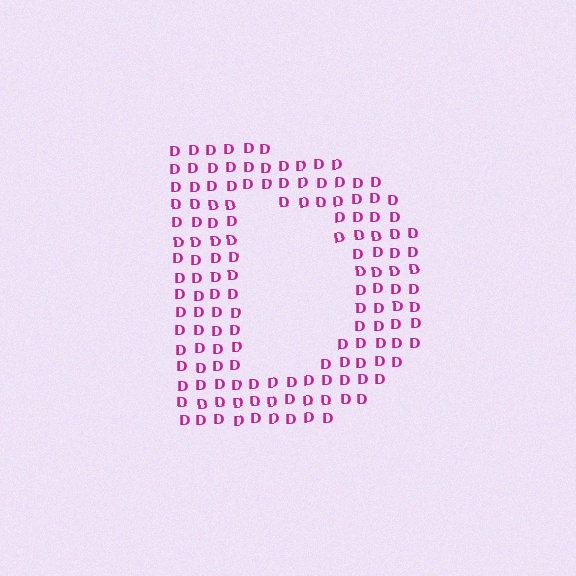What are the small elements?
The small elements are letter D's.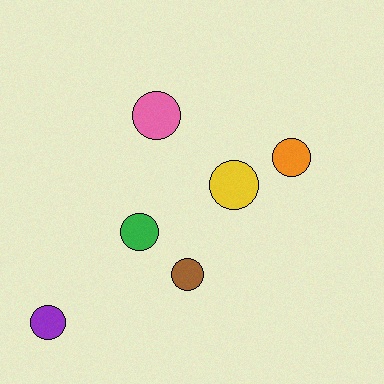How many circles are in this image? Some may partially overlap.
There are 6 circles.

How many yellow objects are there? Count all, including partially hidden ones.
There is 1 yellow object.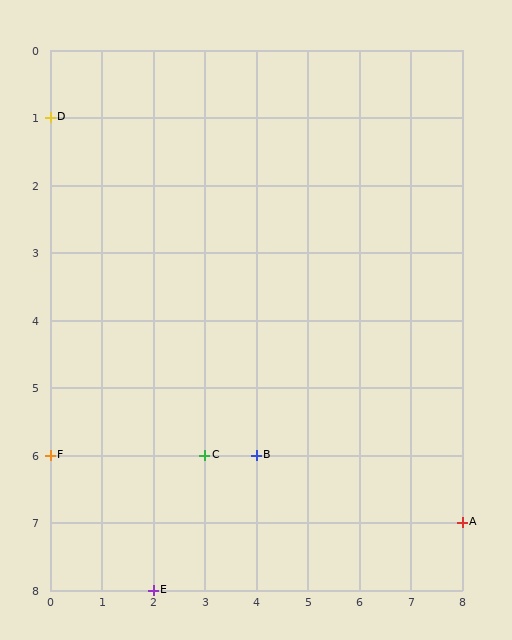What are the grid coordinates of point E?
Point E is at grid coordinates (2, 8).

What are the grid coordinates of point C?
Point C is at grid coordinates (3, 6).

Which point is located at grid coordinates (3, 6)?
Point C is at (3, 6).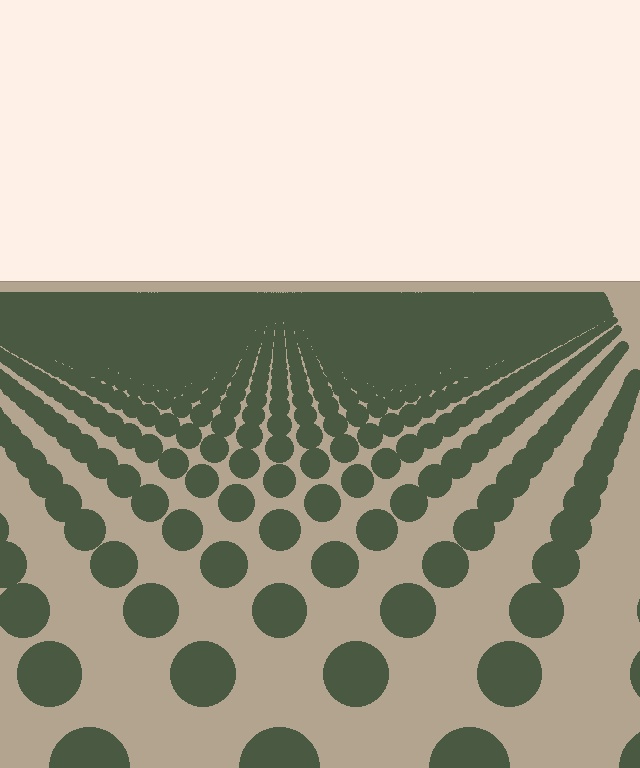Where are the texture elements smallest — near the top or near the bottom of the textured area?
Near the top.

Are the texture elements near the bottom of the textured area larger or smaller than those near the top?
Larger. Near the bottom, elements are closer to the viewer and appear at a bigger on-screen size.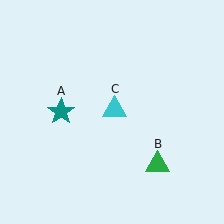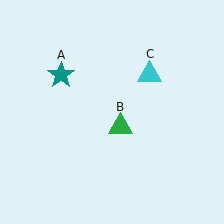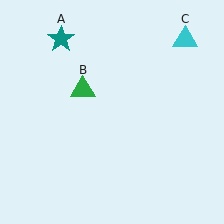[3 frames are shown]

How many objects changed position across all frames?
3 objects changed position: teal star (object A), green triangle (object B), cyan triangle (object C).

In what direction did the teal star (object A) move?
The teal star (object A) moved up.